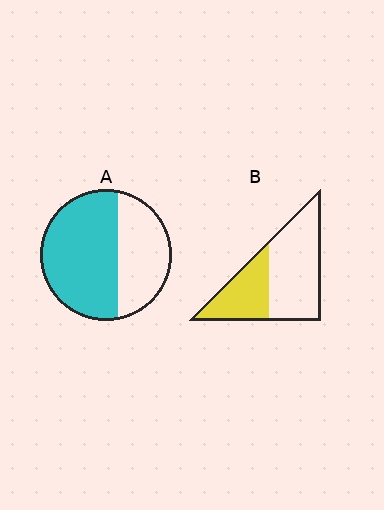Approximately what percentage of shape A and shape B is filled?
A is approximately 60% and B is approximately 35%.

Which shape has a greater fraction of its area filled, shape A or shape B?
Shape A.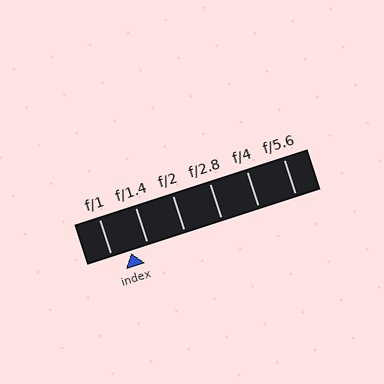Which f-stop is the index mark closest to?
The index mark is closest to f/1.4.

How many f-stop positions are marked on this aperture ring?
There are 6 f-stop positions marked.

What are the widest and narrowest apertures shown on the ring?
The widest aperture shown is f/1 and the narrowest is f/5.6.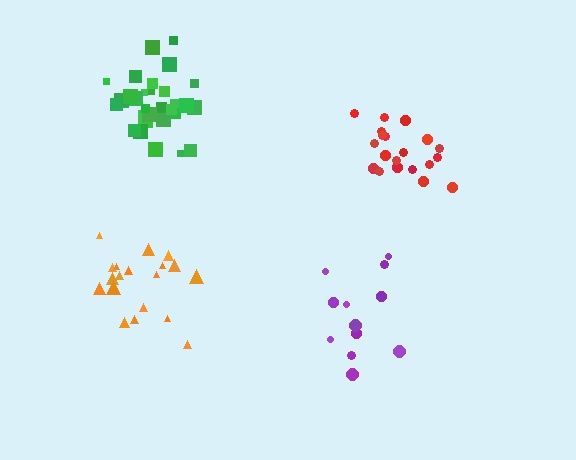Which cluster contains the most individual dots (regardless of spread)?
Green (31).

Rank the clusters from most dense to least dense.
green, red, orange, purple.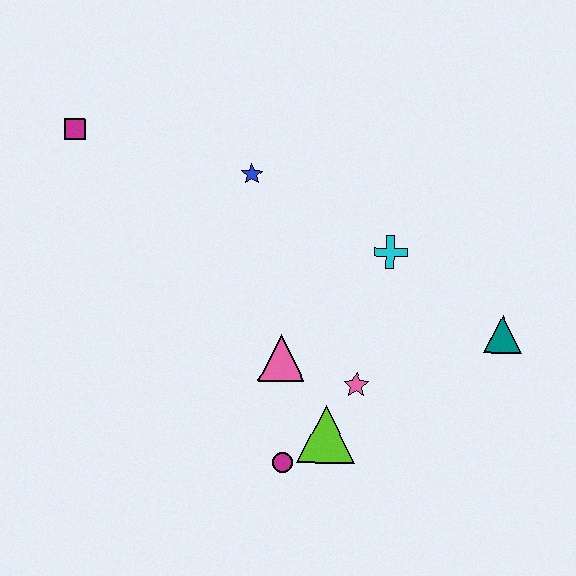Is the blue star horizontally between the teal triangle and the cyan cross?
No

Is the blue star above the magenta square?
No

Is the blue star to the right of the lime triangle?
No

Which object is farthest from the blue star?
The teal triangle is farthest from the blue star.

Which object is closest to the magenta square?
The blue star is closest to the magenta square.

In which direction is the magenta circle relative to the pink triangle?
The magenta circle is below the pink triangle.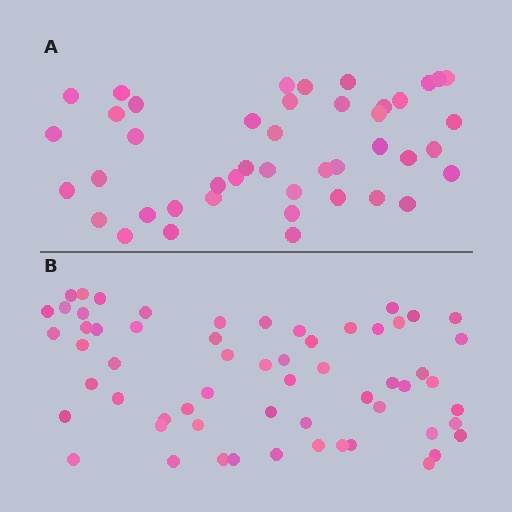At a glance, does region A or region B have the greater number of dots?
Region B (the bottom region) has more dots.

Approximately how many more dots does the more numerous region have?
Region B has approximately 15 more dots than region A.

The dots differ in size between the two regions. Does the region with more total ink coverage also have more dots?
No. Region A has more total ink coverage because its dots are larger, but region B actually contains more individual dots. Total area can be misleading — the number of items is what matters here.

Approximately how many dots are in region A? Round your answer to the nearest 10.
About 40 dots. (The exact count is 44, which rounds to 40.)